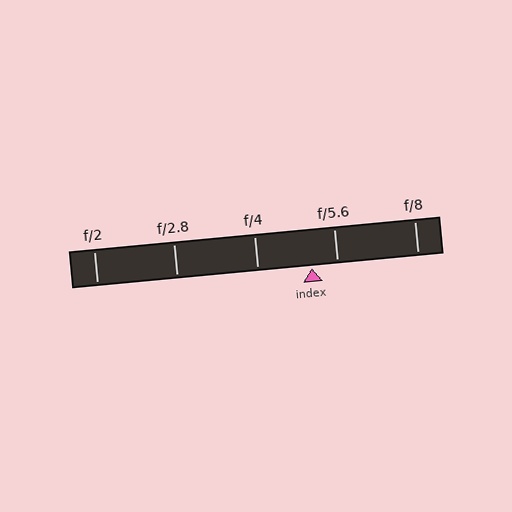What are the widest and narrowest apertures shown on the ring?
The widest aperture shown is f/2 and the narrowest is f/8.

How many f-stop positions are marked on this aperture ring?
There are 5 f-stop positions marked.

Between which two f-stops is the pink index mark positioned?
The index mark is between f/4 and f/5.6.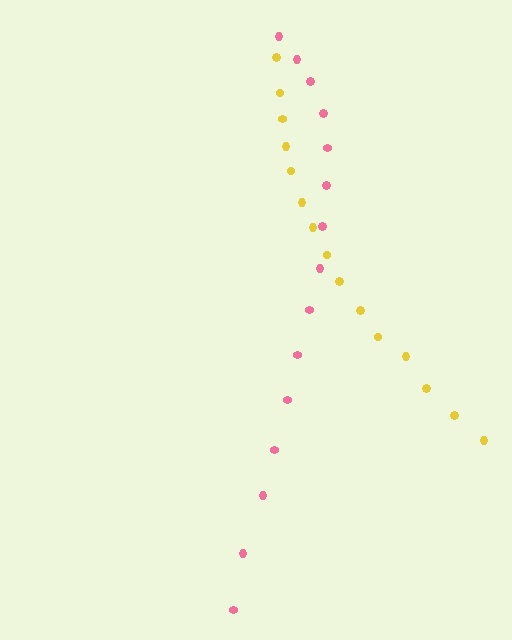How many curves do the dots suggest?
There are 2 distinct paths.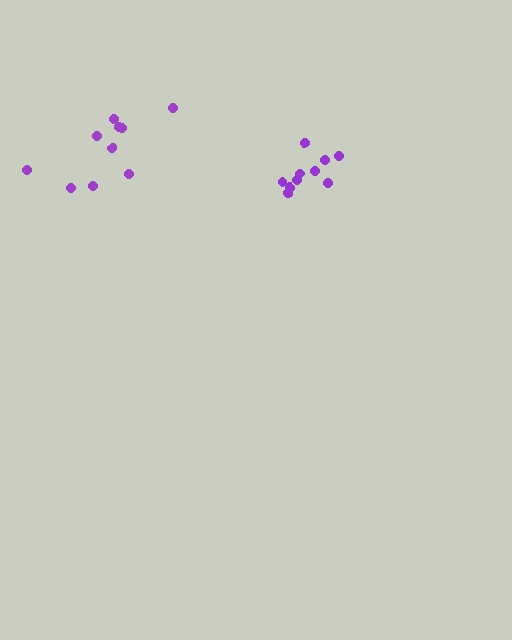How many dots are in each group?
Group 1: 10 dots, Group 2: 10 dots (20 total).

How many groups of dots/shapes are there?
There are 2 groups.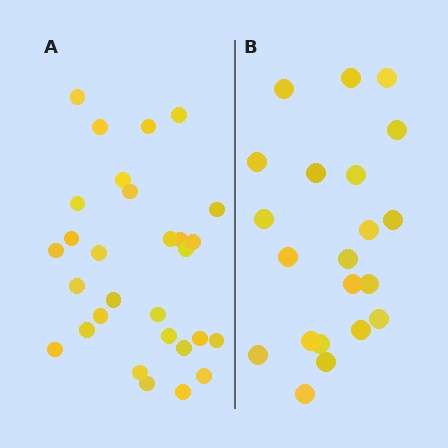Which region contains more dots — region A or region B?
Region A (the left region) has more dots.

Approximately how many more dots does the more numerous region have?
Region A has roughly 8 or so more dots than region B.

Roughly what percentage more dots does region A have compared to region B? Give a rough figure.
About 40% more.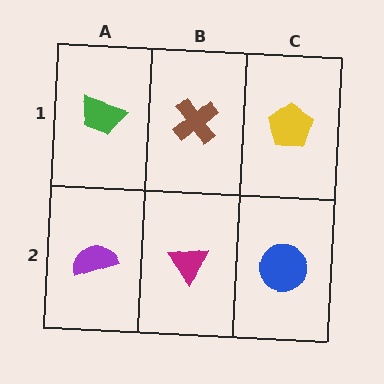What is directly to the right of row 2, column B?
A blue circle.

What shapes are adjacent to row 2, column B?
A brown cross (row 1, column B), a purple semicircle (row 2, column A), a blue circle (row 2, column C).